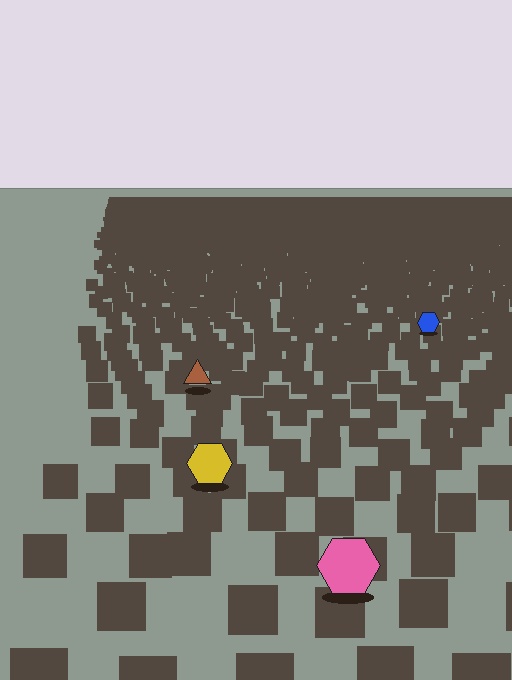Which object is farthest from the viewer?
The blue hexagon is farthest from the viewer. It appears smaller and the ground texture around it is denser.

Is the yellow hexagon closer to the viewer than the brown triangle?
Yes. The yellow hexagon is closer — you can tell from the texture gradient: the ground texture is coarser near it.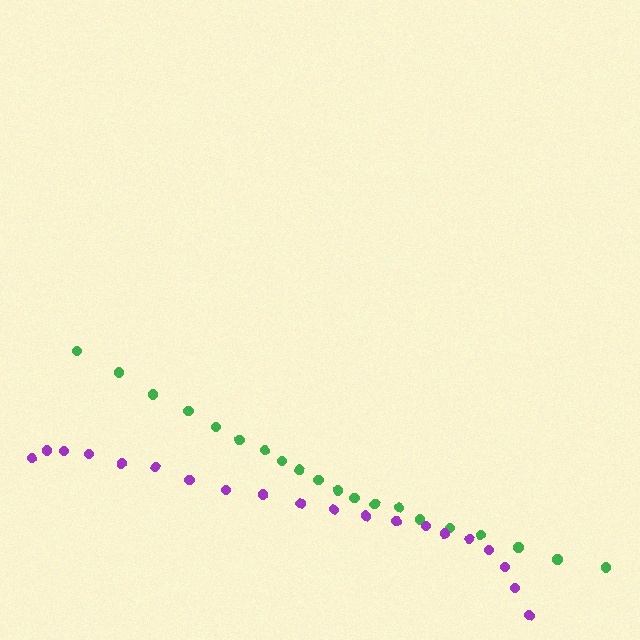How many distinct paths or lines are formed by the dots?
There are 2 distinct paths.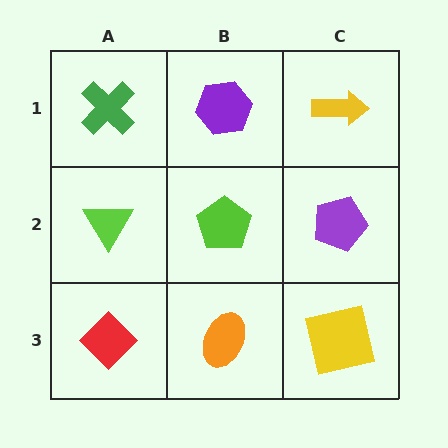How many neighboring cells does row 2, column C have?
3.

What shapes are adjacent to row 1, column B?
A lime pentagon (row 2, column B), a green cross (row 1, column A), a yellow arrow (row 1, column C).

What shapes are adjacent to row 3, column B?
A lime pentagon (row 2, column B), a red diamond (row 3, column A), a yellow square (row 3, column C).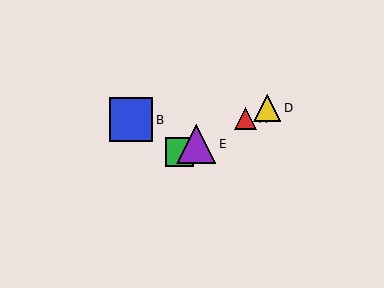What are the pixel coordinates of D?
Object D is at (267, 108).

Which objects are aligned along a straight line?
Objects A, C, D, E are aligned along a straight line.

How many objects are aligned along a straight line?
4 objects (A, C, D, E) are aligned along a straight line.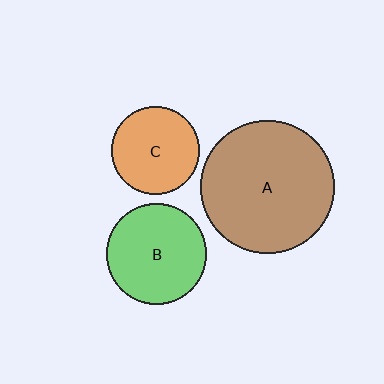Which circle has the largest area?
Circle A (brown).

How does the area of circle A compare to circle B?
Approximately 1.8 times.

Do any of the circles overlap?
No, none of the circles overlap.